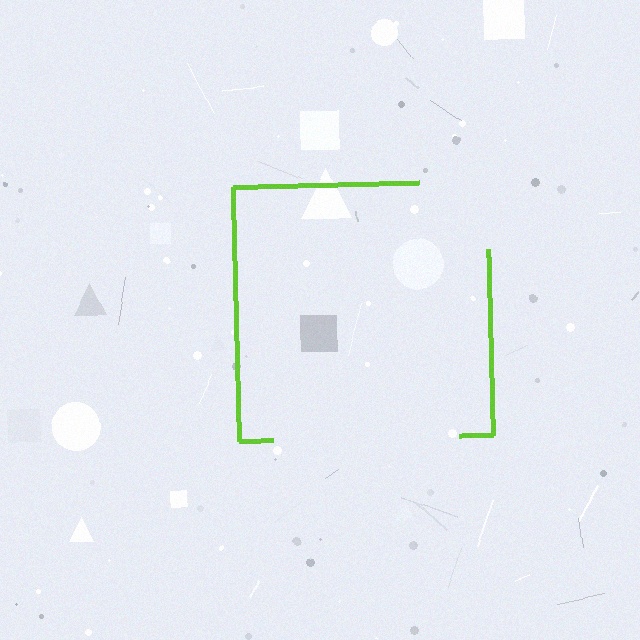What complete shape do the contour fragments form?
The contour fragments form a square.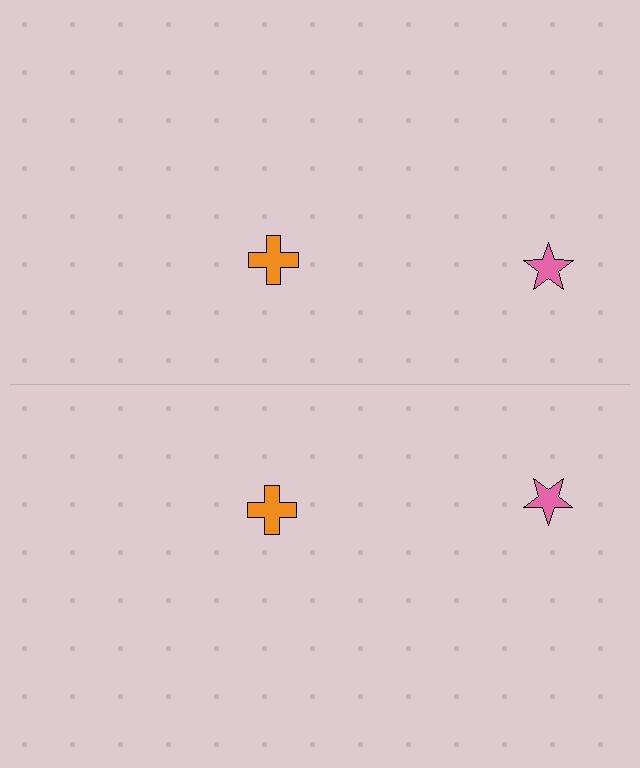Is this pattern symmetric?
Yes, this pattern has bilateral (reflection) symmetry.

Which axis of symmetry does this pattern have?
The pattern has a horizontal axis of symmetry running through the center of the image.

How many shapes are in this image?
There are 4 shapes in this image.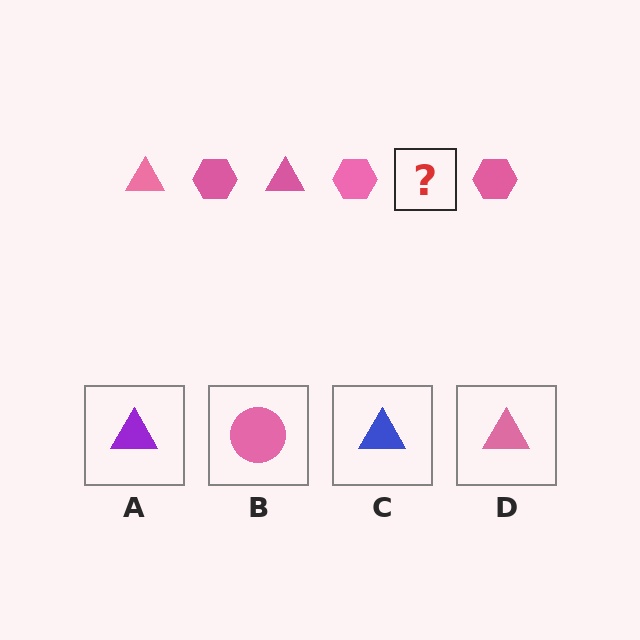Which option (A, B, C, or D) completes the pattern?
D.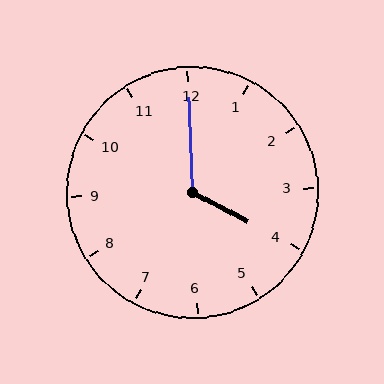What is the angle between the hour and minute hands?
Approximately 120 degrees.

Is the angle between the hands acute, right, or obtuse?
It is obtuse.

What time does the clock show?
4:00.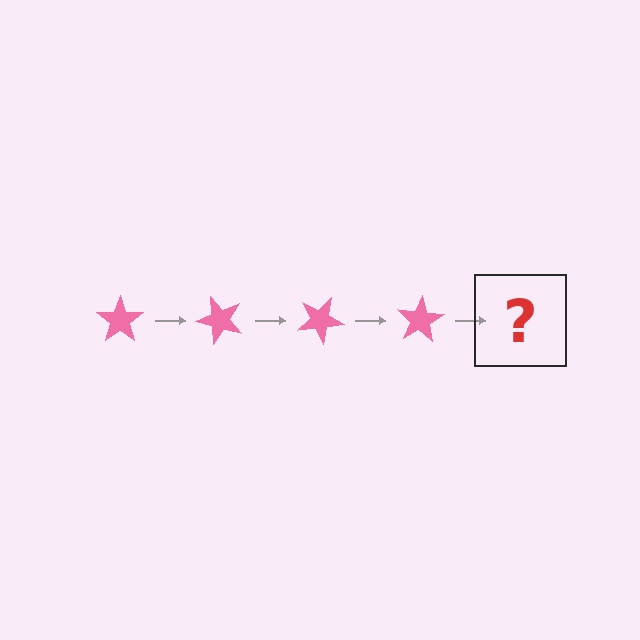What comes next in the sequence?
The next element should be a pink star rotated 200 degrees.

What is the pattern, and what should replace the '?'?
The pattern is that the star rotates 50 degrees each step. The '?' should be a pink star rotated 200 degrees.